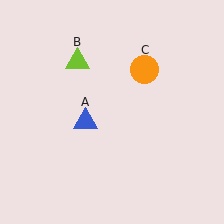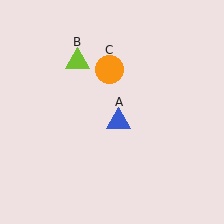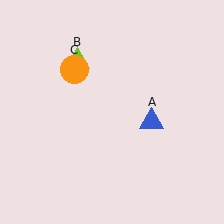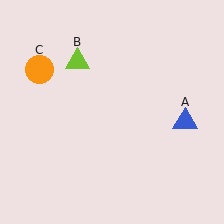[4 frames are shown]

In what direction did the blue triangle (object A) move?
The blue triangle (object A) moved right.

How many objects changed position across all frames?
2 objects changed position: blue triangle (object A), orange circle (object C).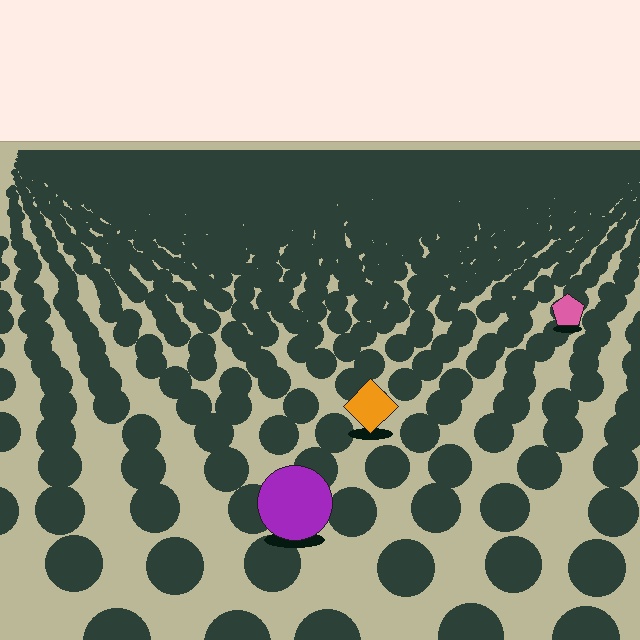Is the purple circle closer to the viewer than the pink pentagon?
Yes. The purple circle is closer — you can tell from the texture gradient: the ground texture is coarser near it.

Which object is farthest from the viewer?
The pink pentagon is farthest from the viewer. It appears smaller and the ground texture around it is denser.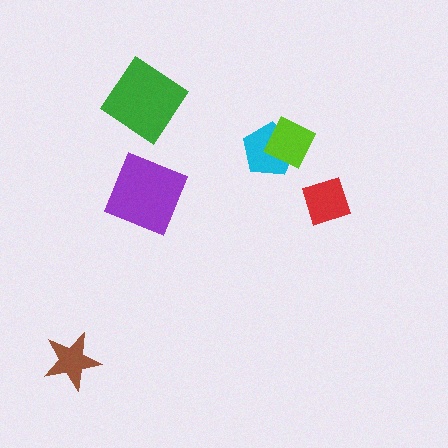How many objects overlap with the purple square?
0 objects overlap with the purple square.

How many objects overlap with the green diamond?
0 objects overlap with the green diamond.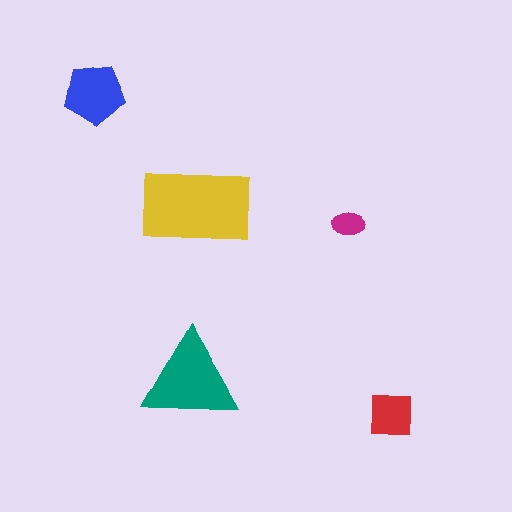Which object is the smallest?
The magenta ellipse.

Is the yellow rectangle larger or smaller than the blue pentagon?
Larger.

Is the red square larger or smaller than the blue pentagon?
Smaller.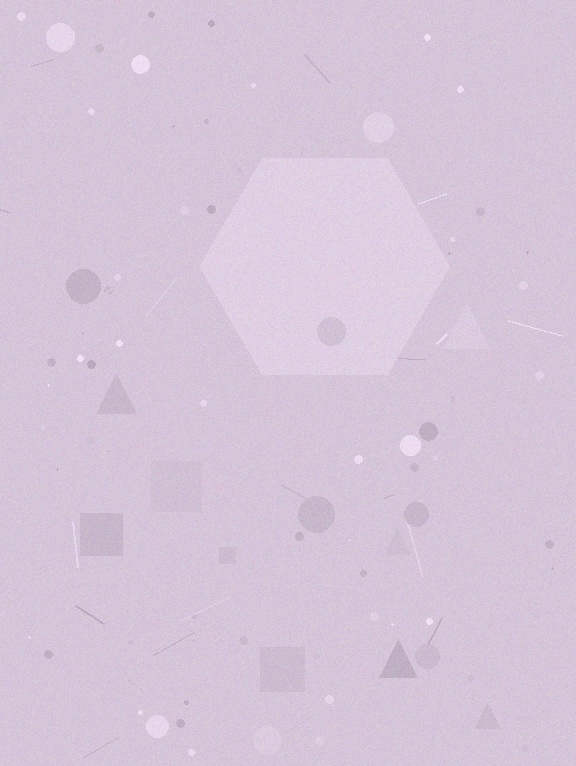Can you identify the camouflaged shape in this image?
The camouflaged shape is a hexagon.